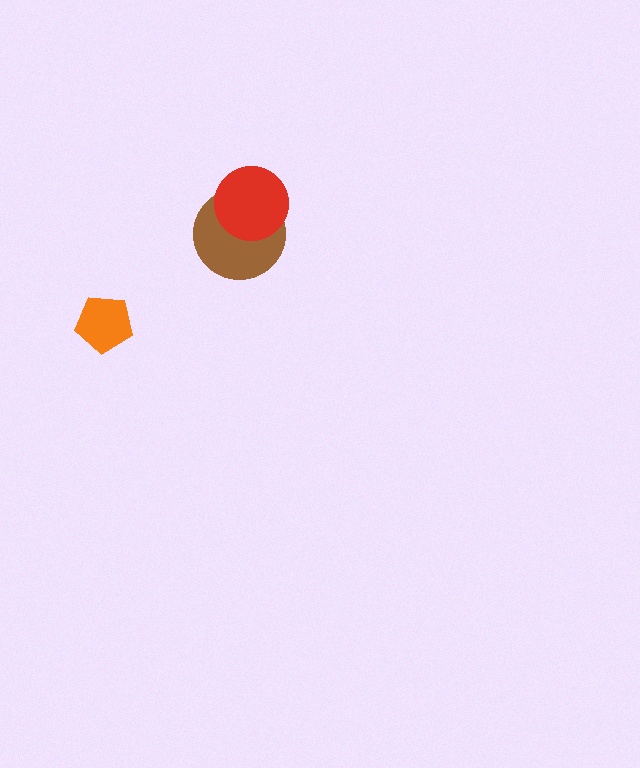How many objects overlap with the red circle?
1 object overlaps with the red circle.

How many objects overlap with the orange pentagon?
0 objects overlap with the orange pentagon.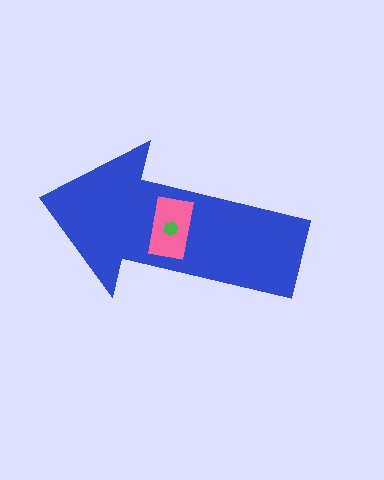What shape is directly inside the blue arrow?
The pink rectangle.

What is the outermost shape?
The blue arrow.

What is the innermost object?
The green hexagon.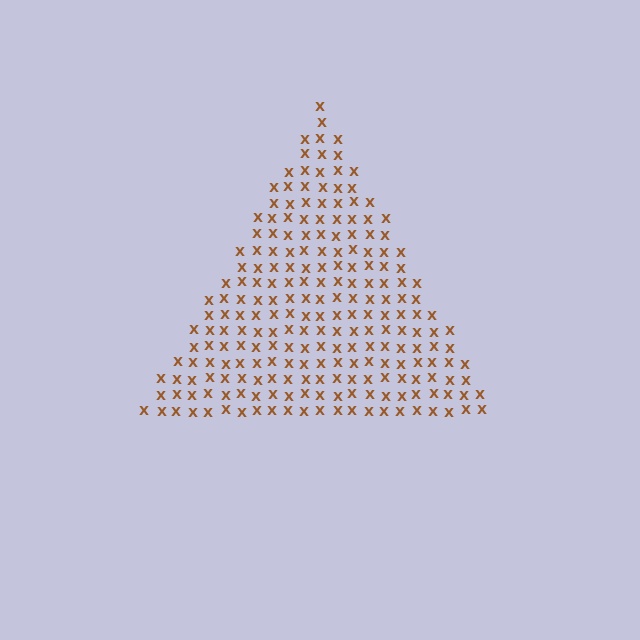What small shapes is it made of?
It is made of small letter X's.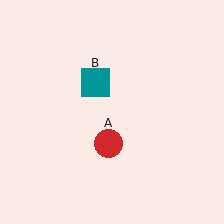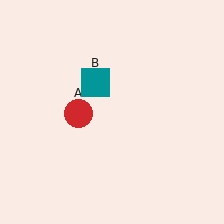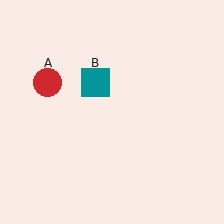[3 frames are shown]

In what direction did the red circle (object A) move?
The red circle (object A) moved up and to the left.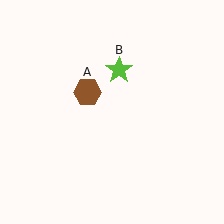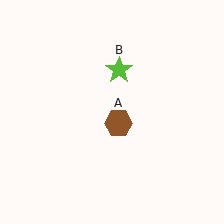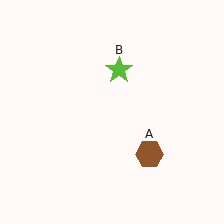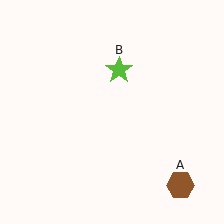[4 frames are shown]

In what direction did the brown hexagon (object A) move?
The brown hexagon (object A) moved down and to the right.